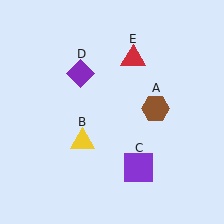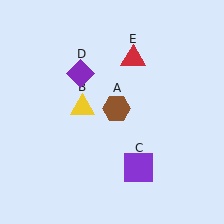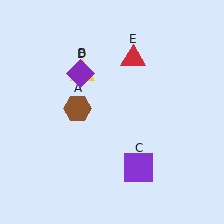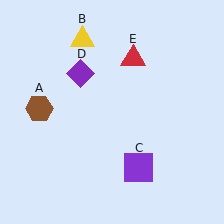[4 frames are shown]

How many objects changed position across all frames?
2 objects changed position: brown hexagon (object A), yellow triangle (object B).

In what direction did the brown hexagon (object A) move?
The brown hexagon (object A) moved left.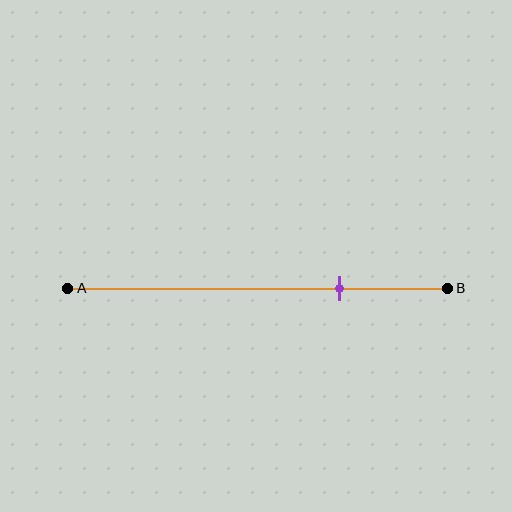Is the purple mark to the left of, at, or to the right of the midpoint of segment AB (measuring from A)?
The purple mark is to the right of the midpoint of segment AB.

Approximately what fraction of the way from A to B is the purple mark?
The purple mark is approximately 70% of the way from A to B.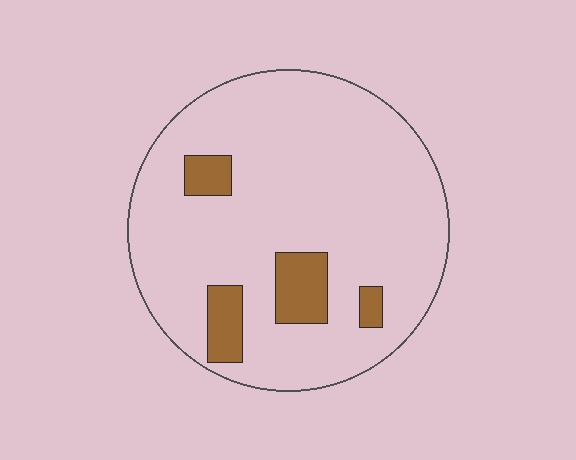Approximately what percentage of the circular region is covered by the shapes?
Approximately 10%.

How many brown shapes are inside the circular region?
4.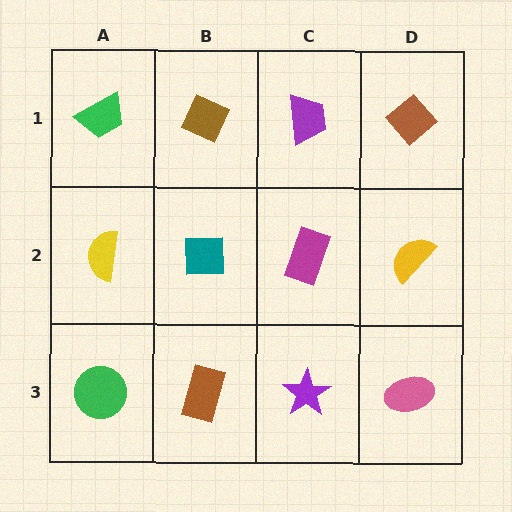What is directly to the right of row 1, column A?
A brown diamond.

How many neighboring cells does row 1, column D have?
2.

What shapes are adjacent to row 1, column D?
A yellow semicircle (row 2, column D), a purple trapezoid (row 1, column C).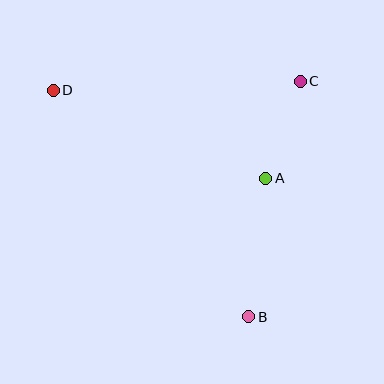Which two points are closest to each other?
Points A and C are closest to each other.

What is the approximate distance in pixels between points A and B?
The distance between A and B is approximately 140 pixels.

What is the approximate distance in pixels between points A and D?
The distance between A and D is approximately 230 pixels.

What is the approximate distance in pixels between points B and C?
The distance between B and C is approximately 241 pixels.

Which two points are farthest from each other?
Points B and D are farthest from each other.